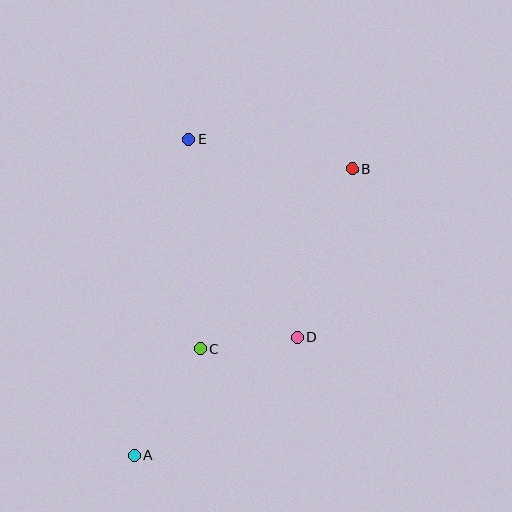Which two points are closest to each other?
Points C and D are closest to each other.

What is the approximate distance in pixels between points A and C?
The distance between A and C is approximately 125 pixels.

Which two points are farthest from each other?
Points A and B are farthest from each other.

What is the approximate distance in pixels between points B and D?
The distance between B and D is approximately 178 pixels.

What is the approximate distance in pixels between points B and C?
The distance between B and C is approximately 236 pixels.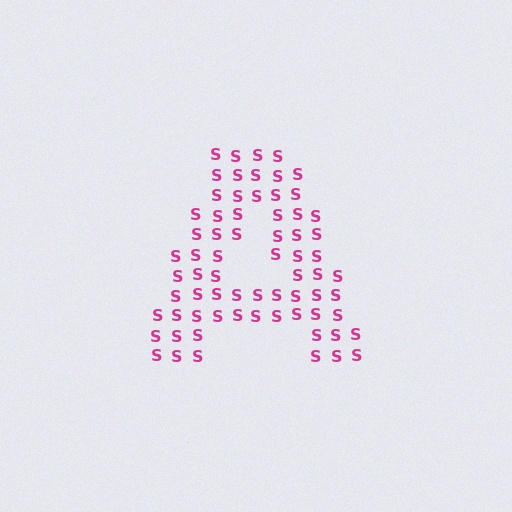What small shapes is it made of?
It is made of small letter S's.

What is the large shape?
The large shape is the letter A.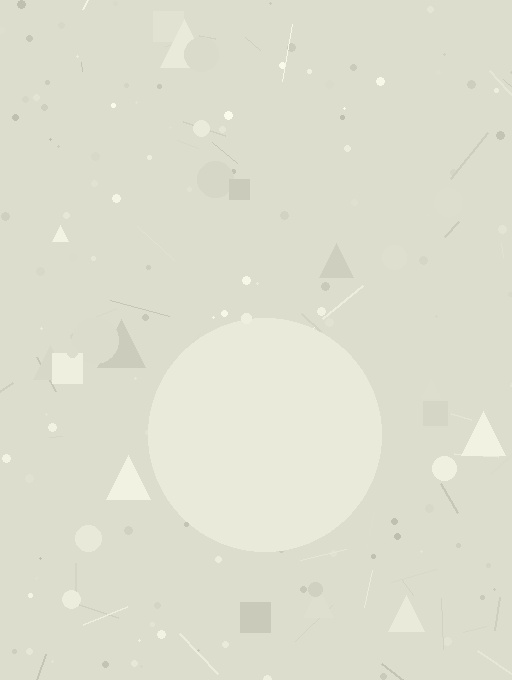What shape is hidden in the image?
A circle is hidden in the image.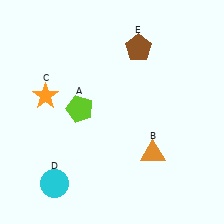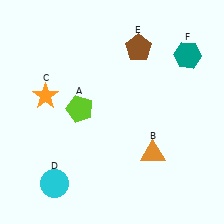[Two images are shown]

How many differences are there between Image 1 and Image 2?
There is 1 difference between the two images.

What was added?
A teal hexagon (F) was added in Image 2.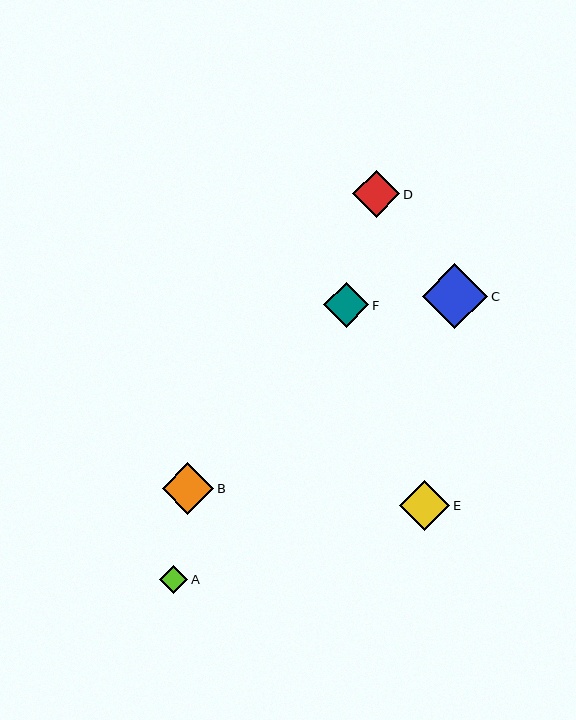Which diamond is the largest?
Diamond C is the largest with a size of approximately 66 pixels.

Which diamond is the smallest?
Diamond A is the smallest with a size of approximately 28 pixels.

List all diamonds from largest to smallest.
From largest to smallest: C, B, E, D, F, A.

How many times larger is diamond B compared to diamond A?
Diamond B is approximately 1.8 times the size of diamond A.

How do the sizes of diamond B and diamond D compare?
Diamond B and diamond D are approximately the same size.